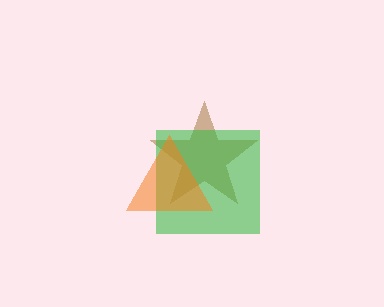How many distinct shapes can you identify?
There are 3 distinct shapes: a brown star, a green square, an orange triangle.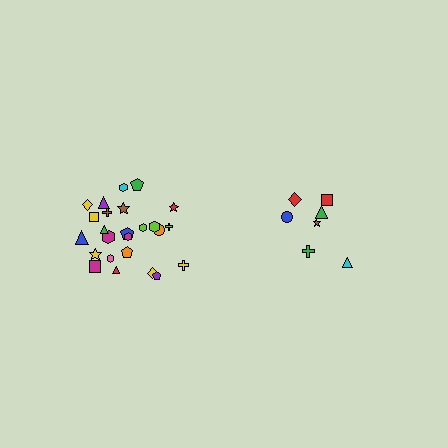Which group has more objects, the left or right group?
The left group.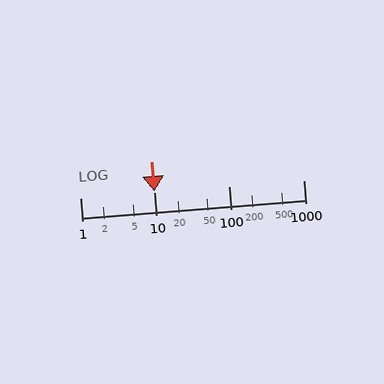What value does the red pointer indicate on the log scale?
The pointer indicates approximately 10.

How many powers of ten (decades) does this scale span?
The scale spans 3 decades, from 1 to 1000.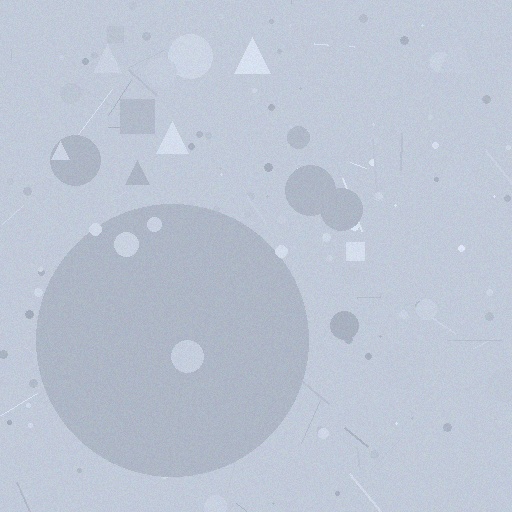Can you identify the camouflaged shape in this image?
The camouflaged shape is a circle.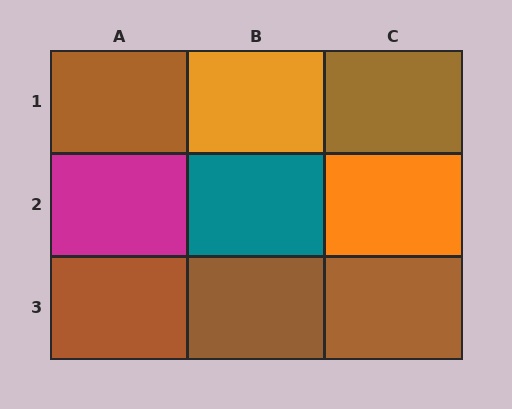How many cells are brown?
5 cells are brown.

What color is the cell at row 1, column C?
Brown.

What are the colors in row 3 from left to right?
Brown, brown, brown.